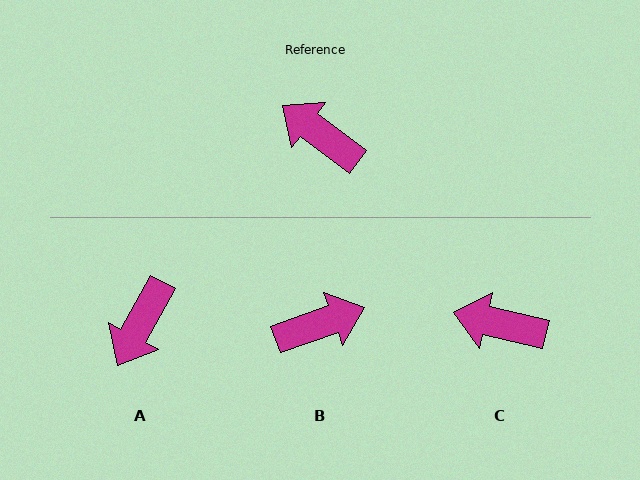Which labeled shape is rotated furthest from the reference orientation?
B, about 123 degrees away.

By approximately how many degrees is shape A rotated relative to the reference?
Approximately 98 degrees counter-clockwise.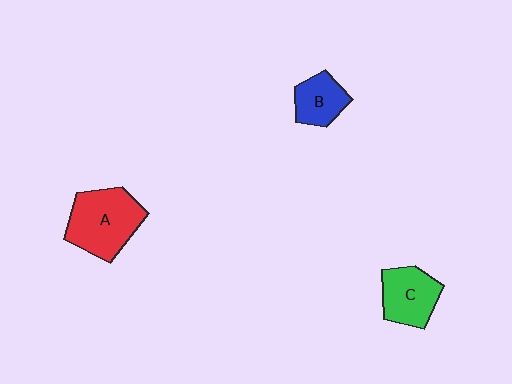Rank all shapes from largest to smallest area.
From largest to smallest: A (red), C (green), B (blue).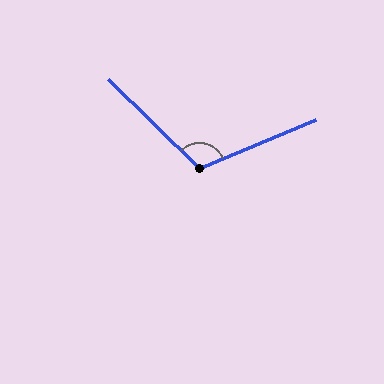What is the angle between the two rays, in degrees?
Approximately 113 degrees.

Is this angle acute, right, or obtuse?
It is obtuse.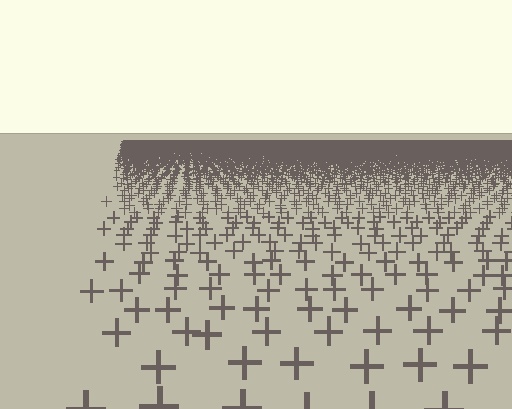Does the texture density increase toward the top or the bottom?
Density increases toward the top.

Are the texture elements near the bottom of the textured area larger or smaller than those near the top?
Larger. Near the bottom, elements are closer to the viewer and appear at a bigger on-screen size.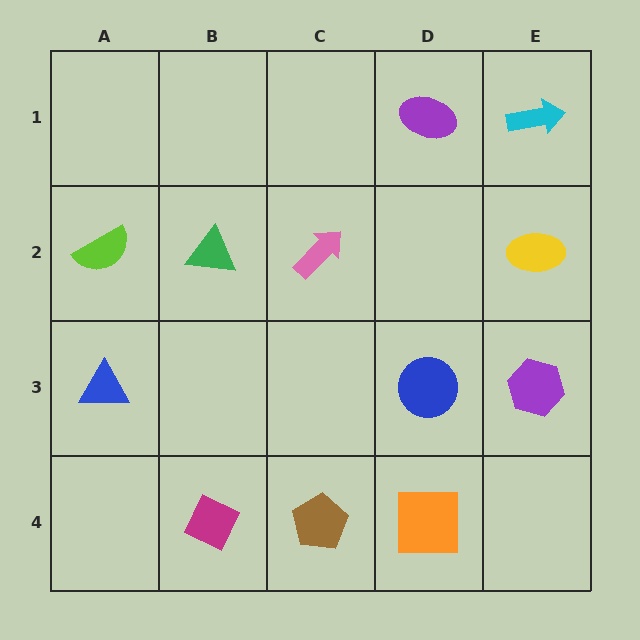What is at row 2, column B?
A green triangle.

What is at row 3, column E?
A purple hexagon.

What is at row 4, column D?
An orange square.